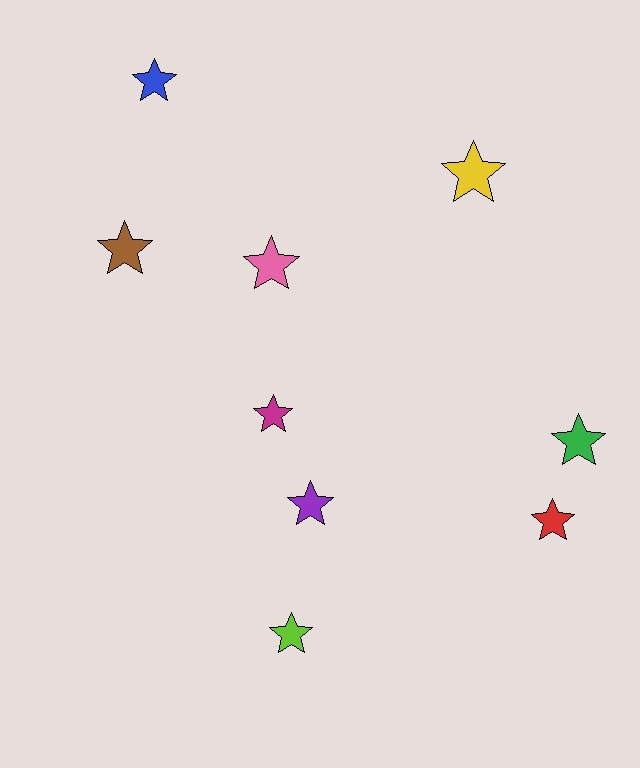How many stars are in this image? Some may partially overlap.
There are 9 stars.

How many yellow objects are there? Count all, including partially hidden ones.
There is 1 yellow object.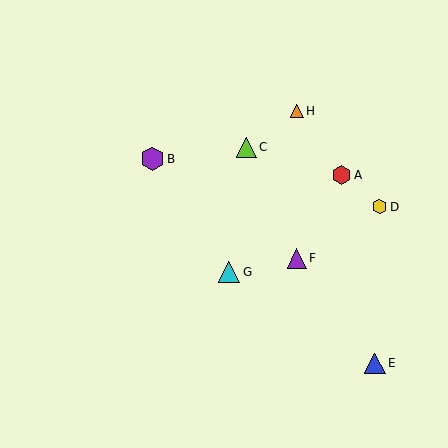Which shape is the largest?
The purple hexagon (labeled B) is the largest.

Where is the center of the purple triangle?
The center of the purple triangle is at (297, 258).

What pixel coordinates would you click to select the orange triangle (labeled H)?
Click at (297, 111) to select the orange triangle H.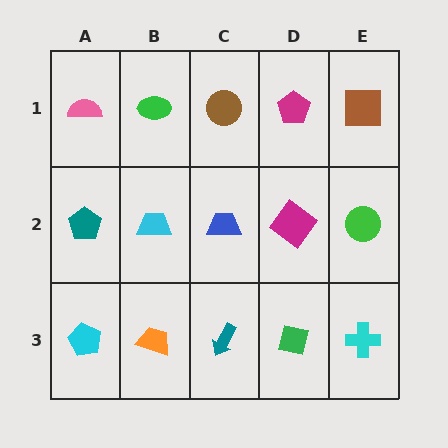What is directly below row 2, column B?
An orange trapezoid.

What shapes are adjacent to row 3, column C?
A blue trapezoid (row 2, column C), an orange trapezoid (row 3, column B), a green square (row 3, column D).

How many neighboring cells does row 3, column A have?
2.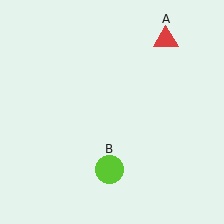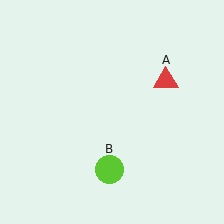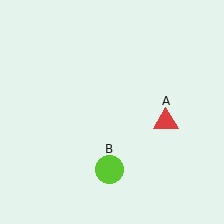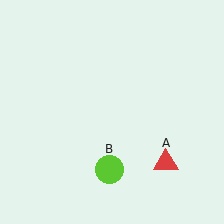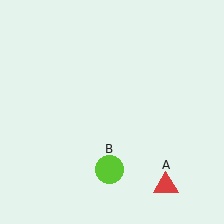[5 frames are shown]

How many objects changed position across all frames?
1 object changed position: red triangle (object A).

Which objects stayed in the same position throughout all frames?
Lime circle (object B) remained stationary.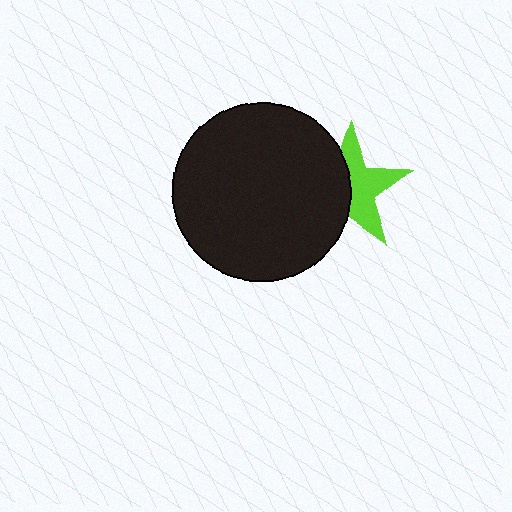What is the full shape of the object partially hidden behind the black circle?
The partially hidden object is a lime star.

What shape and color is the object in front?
The object in front is a black circle.